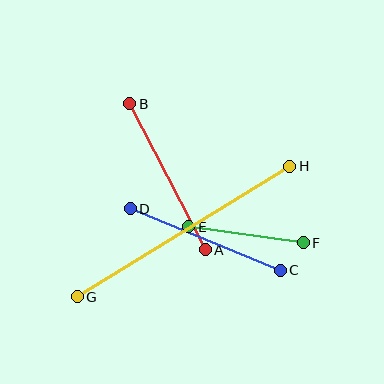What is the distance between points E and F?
The distance is approximately 116 pixels.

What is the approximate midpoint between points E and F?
The midpoint is at approximately (246, 235) pixels.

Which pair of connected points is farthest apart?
Points G and H are farthest apart.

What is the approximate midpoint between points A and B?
The midpoint is at approximately (167, 177) pixels.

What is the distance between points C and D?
The distance is approximately 162 pixels.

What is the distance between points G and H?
The distance is approximately 249 pixels.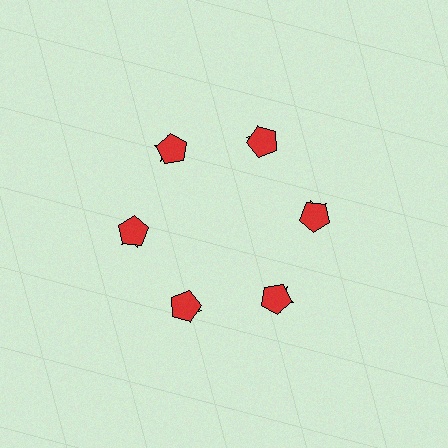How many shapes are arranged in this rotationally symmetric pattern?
There are 12 shapes, arranged in 6 groups of 2.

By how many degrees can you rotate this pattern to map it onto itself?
The pattern maps onto itself every 60 degrees of rotation.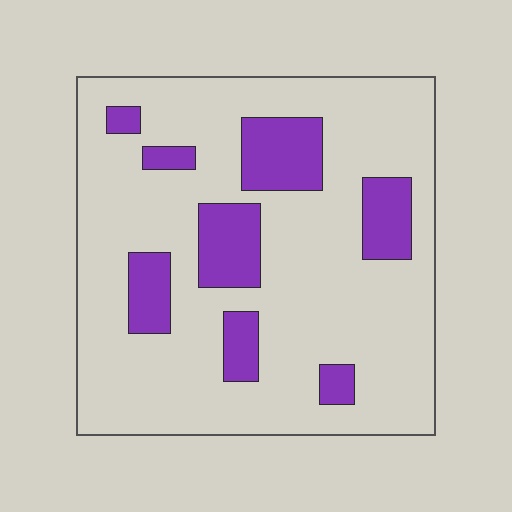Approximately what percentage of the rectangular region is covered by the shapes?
Approximately 20%.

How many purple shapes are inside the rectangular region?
8.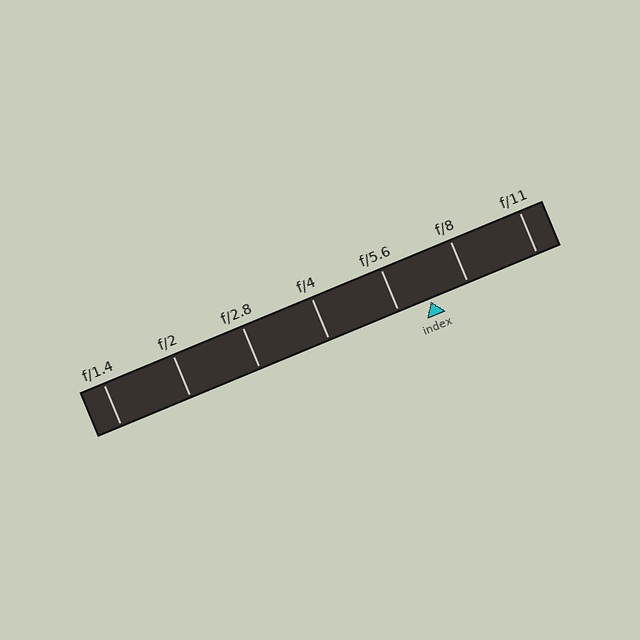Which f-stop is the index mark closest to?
The index mark is closest to f/5.6.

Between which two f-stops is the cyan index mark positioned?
The index mark is between f/5.6 and f/8.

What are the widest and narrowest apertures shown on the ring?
The widest aperture shown is f/1.4 and the narrowest is f/11.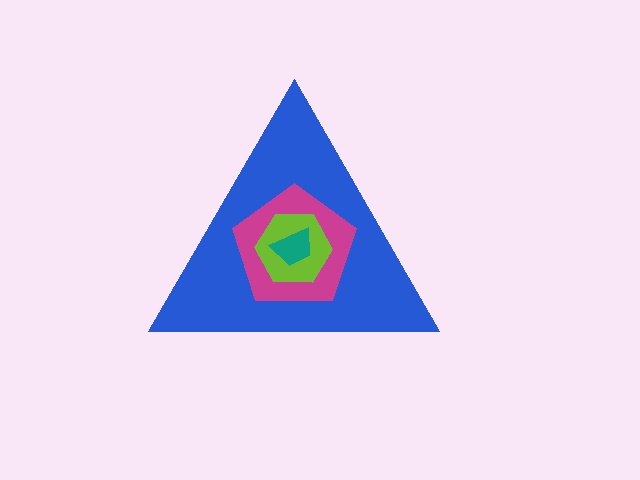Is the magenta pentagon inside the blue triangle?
Yes.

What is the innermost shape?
The teal trapezoid.